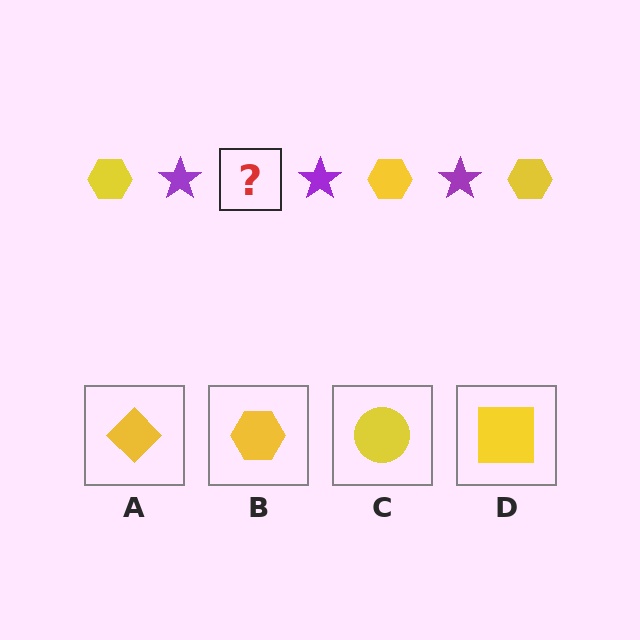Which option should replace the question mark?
Option B.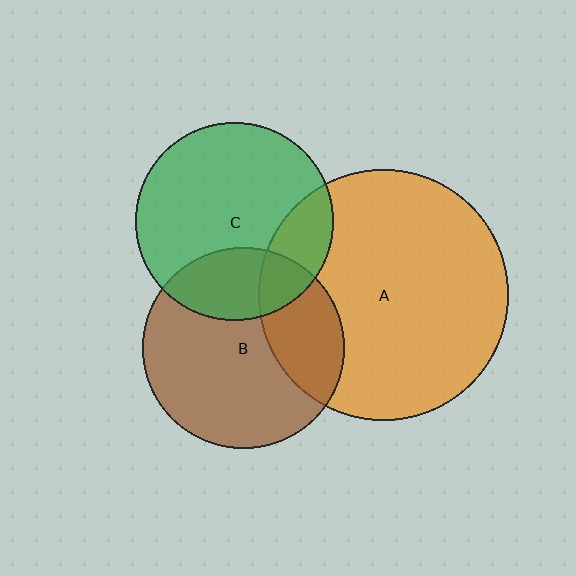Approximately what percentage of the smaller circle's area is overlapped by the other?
Approximately 30%.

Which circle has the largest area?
Circle A (orange).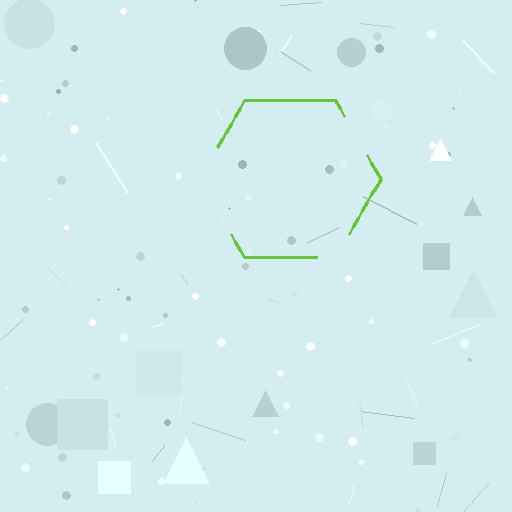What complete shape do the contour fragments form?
The contour fragments form a hexagon.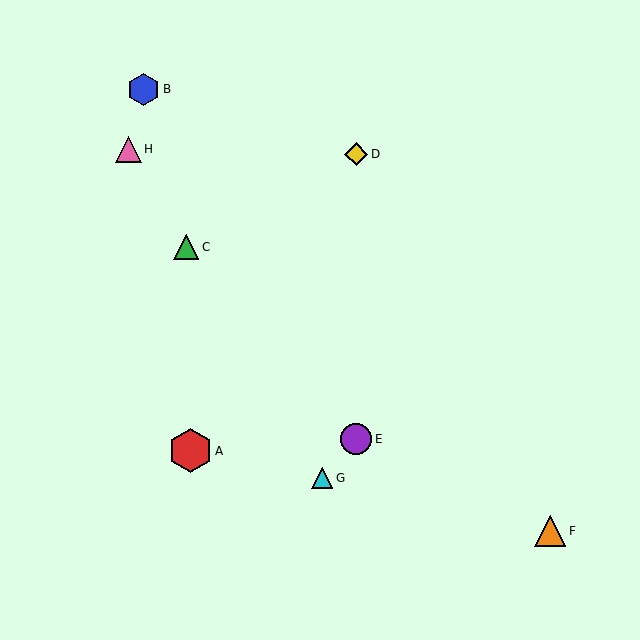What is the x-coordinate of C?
Object C is at x≈186.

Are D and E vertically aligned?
Yes, both are at x≈356.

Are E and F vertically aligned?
No, E is at x≈356 and F is at x≈550.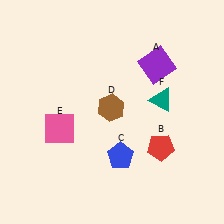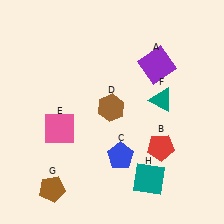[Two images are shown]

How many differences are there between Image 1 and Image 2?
There are 2 differences between the two images.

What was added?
A brown pentagon (G), a teal square (H) were added in Image 2.